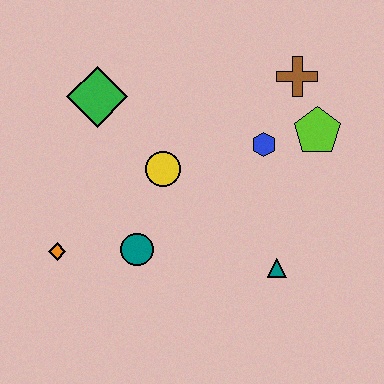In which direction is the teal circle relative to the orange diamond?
The teal circle is to the right of the orange diamond.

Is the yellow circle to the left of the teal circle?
No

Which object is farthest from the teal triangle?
The green diamond is farthest from the teal triangle.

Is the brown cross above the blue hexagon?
Yes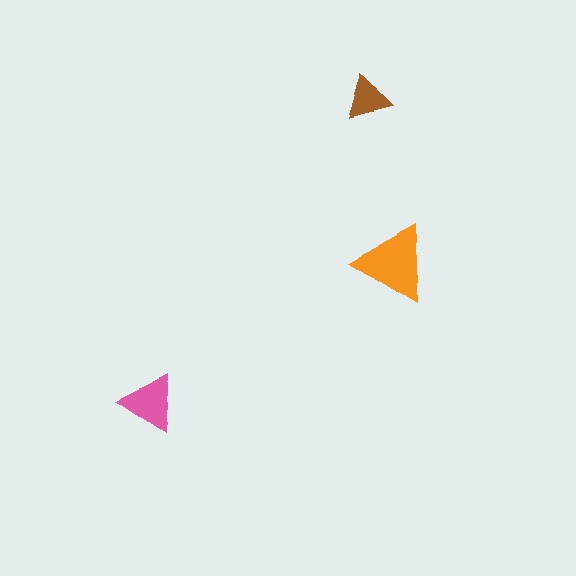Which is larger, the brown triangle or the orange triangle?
The orange one.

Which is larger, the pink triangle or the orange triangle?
The orange one.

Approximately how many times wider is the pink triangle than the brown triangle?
About 1.5 times wider.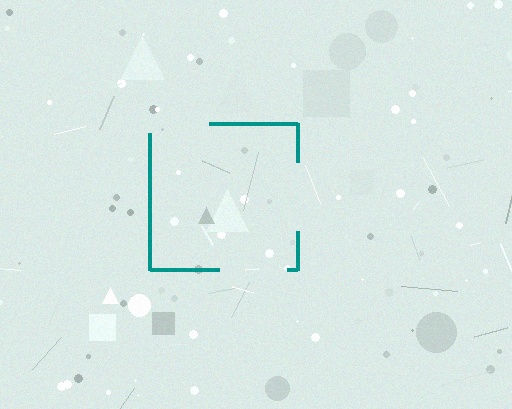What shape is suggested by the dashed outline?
The dashed outline suggests a square.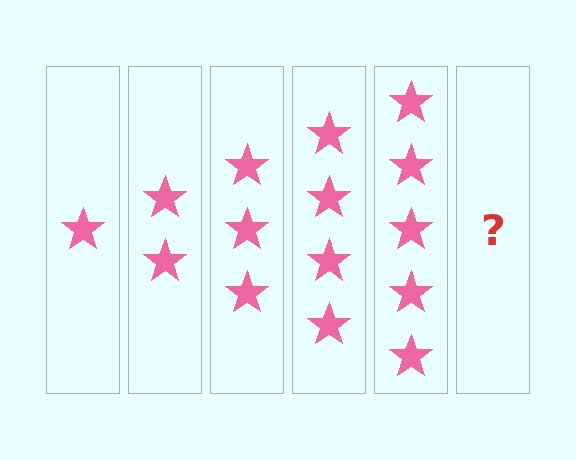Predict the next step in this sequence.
The next step is 6 stars.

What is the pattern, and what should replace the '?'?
The pattern is that each step adds one more star. The '?' should be 6 stars.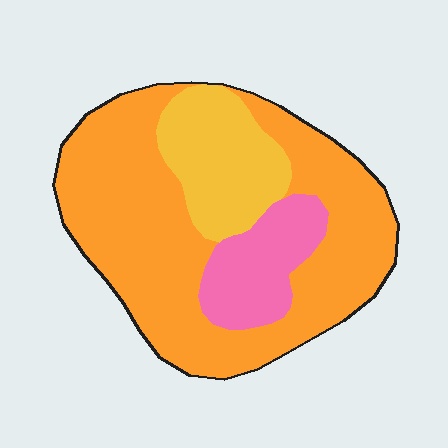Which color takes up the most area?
Orange, at roughly 65%.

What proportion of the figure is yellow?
Yellow takes up between a sixth and a third of the figure.